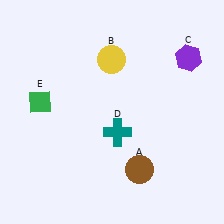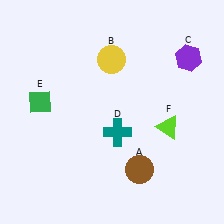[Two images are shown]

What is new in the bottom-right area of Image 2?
A lime triangle (F) was added in the bottom-right area of Image 2.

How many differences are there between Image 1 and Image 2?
There is 1 difference between the two images.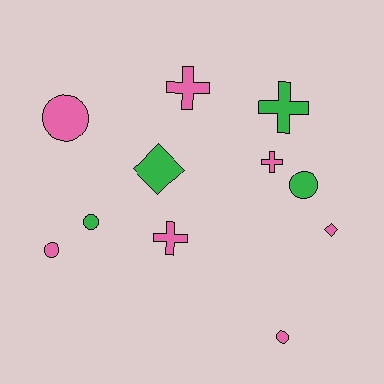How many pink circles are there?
There are 3 pink circles.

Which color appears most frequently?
Pink, with 7 objects.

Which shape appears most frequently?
Circle, with 5 objects.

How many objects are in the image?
There are 11 objects.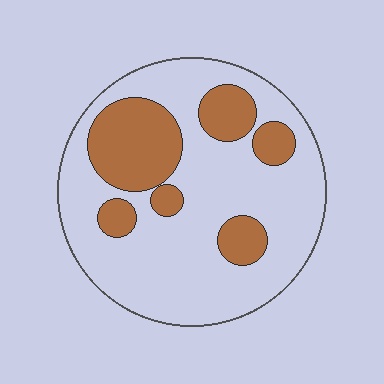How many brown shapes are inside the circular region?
6.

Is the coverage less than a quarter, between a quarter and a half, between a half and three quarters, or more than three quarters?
Between a quarter and a half.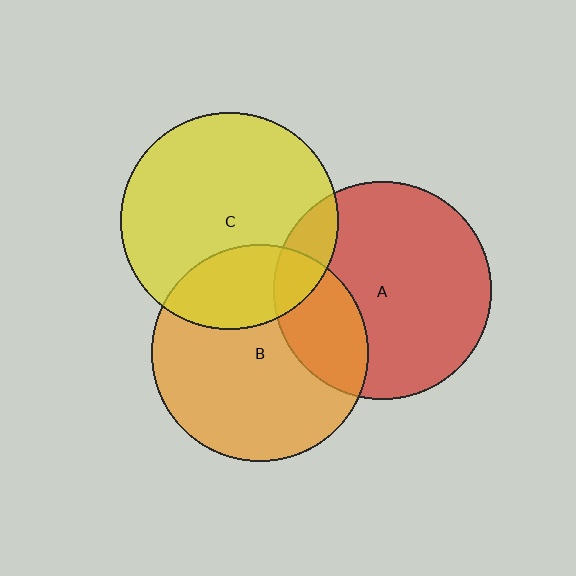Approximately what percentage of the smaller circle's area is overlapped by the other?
Approximately 25%.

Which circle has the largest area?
Circle A (red).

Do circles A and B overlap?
Yes.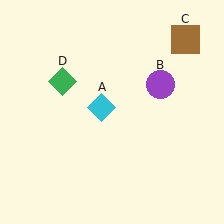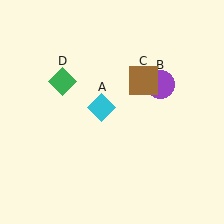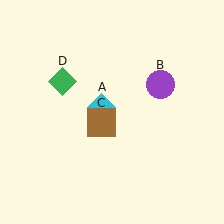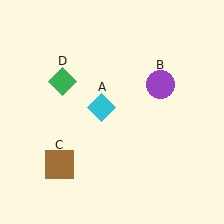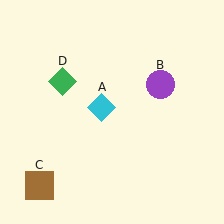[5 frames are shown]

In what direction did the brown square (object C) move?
The brown square (object C) moved down and to the left.